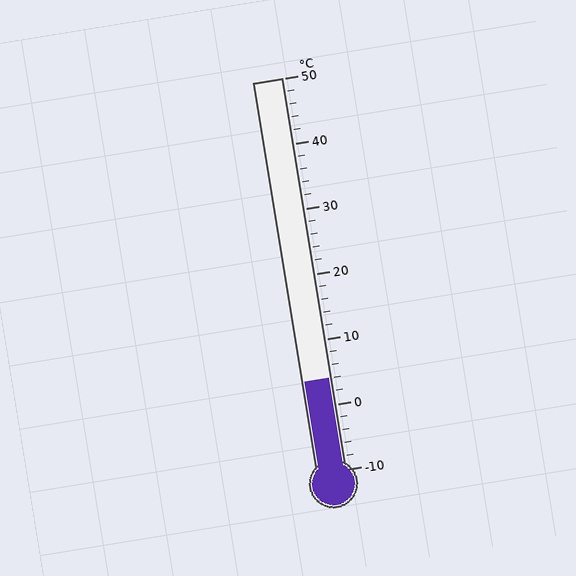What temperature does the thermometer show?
The thermometer shows approximately 4°C.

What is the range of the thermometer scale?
The thermometer scale ranges from -10°C to 50°C.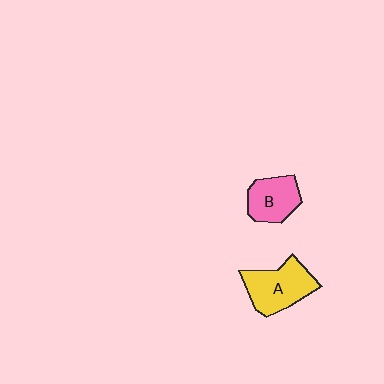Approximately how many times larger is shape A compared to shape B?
Approximately 1.3 times.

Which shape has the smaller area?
Shape B (pink).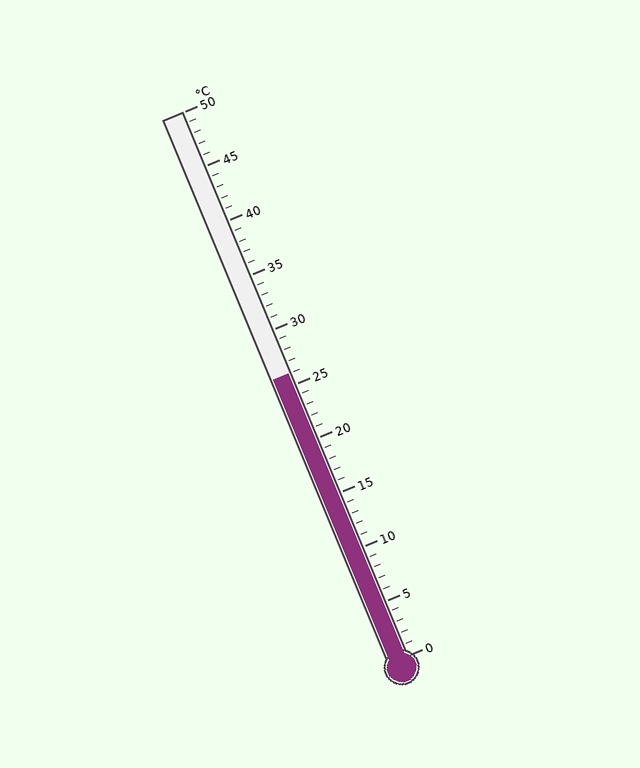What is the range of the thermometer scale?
The thermometer scale ranges from 0°C to 50°C.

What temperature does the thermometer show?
The thermometer shows approximately 26°C.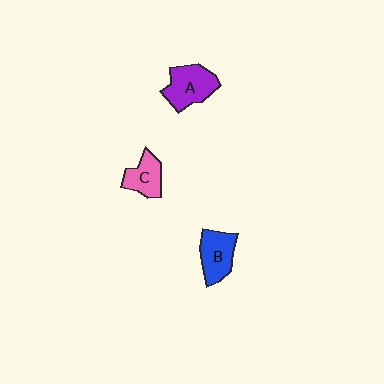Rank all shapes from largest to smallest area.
From largest to smallest: A (purple), B (blue), C (pink).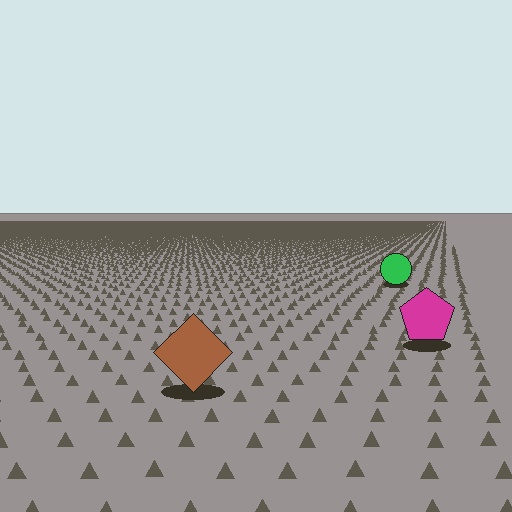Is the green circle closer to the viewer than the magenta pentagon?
No. The magenta pentagon is closer — you can tell from the texture gradient: the ground texture is coarser near it.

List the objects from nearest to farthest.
From nearest to farthest: the brown diamond, the magenta pentagon, the green circle.